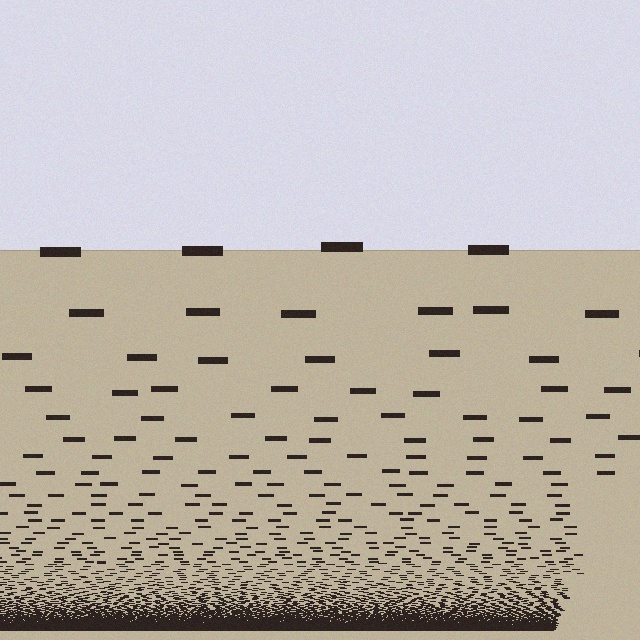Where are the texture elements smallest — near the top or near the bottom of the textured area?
Near the bottom.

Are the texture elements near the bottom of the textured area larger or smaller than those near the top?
Smaller. The gradient is inverted — elements near the bottom are smaller and denser.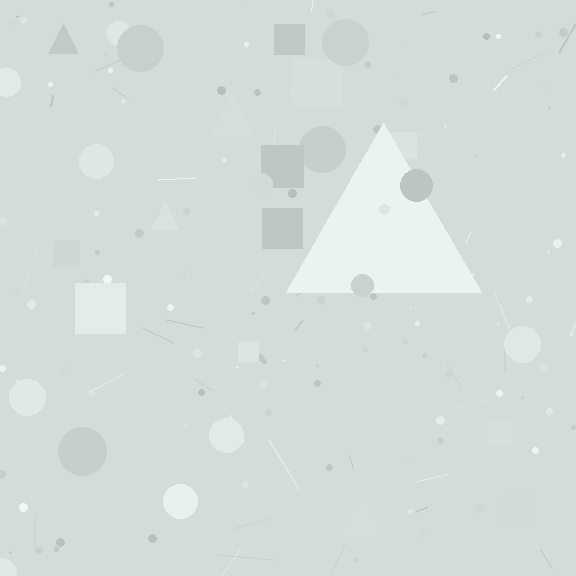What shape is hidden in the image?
A triangle is hidden in the image.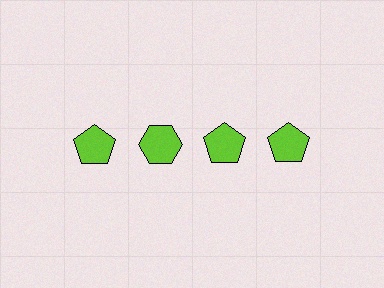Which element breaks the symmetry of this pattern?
The lime hexagon in the top row, second from left column breaks the symmetry. All other shapes are lime pentagons.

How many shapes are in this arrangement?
There are 4 shapes arranged in a grid pattern.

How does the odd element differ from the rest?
It has a different shape: hexagon instead of pentagon.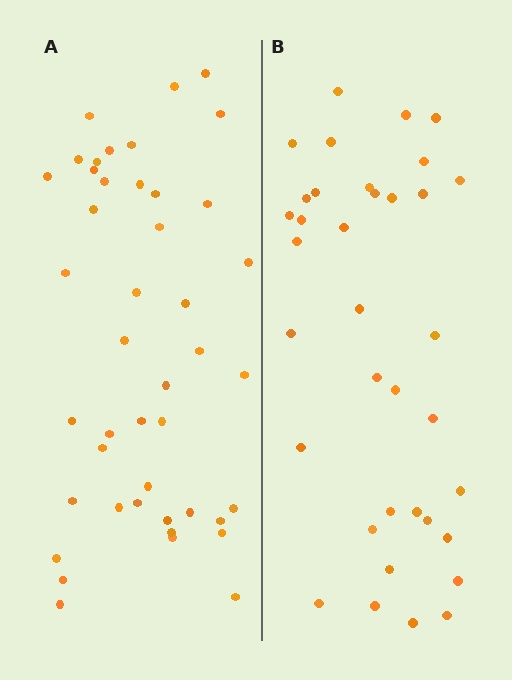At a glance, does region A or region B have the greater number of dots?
Region A (the left region) has more dots.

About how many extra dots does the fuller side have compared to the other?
Region A has roughly 8 or so more dots than region B.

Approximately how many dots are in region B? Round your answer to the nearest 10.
About 40 dots. (The exact count is 36, which rounds to 40.)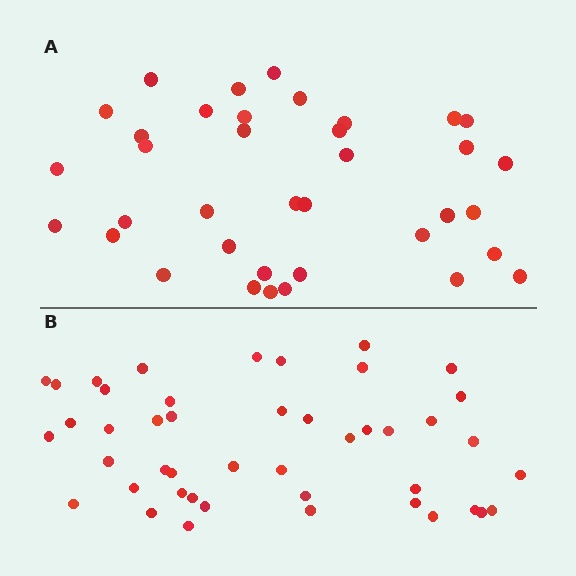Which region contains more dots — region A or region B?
Region B (the bottom region) has more dots.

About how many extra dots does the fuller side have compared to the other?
Region B has roughly 8 or so more dots than region A.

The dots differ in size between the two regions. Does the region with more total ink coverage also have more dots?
No. Region A has more total ink coverage because its dots are larger, but region B actually contains more individual dots. Total area can be misleading — the number of items is what matters here.